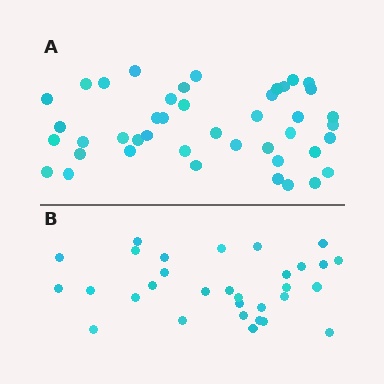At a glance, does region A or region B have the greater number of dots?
Region A (the top region) has more dots.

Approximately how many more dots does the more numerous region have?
Region A has roughly 12 or so more dots than region B.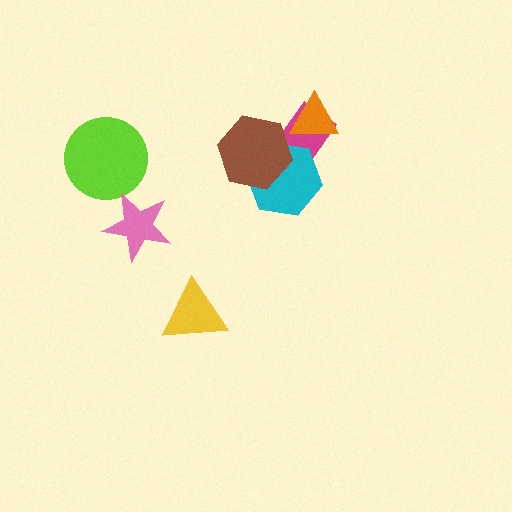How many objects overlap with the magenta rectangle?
3 objects overlap with the magenta rectangle.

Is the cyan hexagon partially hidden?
Yes, it is partially covered by another shape.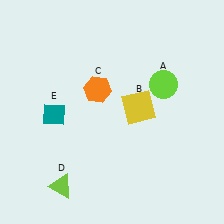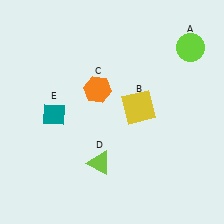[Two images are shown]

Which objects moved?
The objects that moved are: the lime circle (A), the lime triangle (D).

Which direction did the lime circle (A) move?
The lime circle (A) moved up.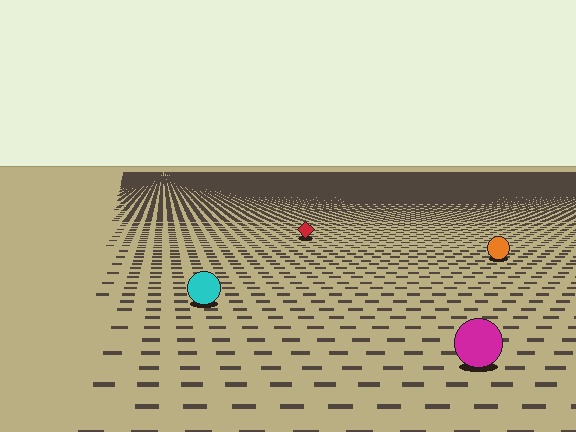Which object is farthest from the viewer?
The red diamond is farthest from the viewer. It appears smaller and the ground texture around it is denser.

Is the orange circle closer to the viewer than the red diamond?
Yes. The orange circle is closer — you can tell from the texture gradient: the ground texture is coarser near it.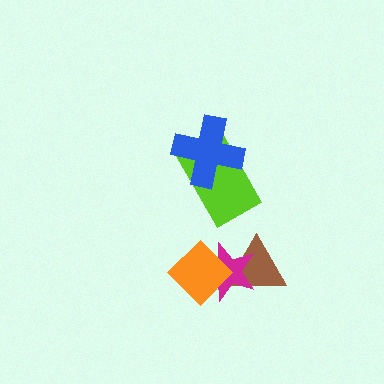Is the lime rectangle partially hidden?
Yes, it is partially covered by another shape.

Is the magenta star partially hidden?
Yes, it is partially covered by another shape.